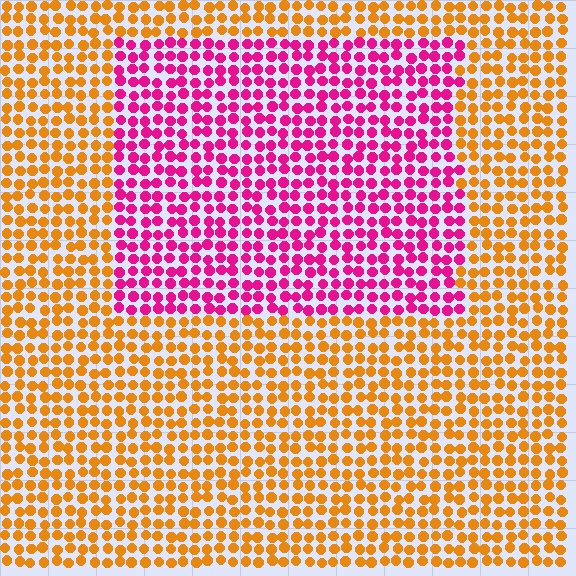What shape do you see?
I see a rectangle.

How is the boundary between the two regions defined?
The boundary is defined purely by a slight shift in hue (about 69 degrees). Spacing, size, and orientation are identical on both sides.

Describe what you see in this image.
The image is filled with small orange elements in a uniform arrangement. A rectangle-shaped region is visible where the elements are tinted to a slightly different hue, forming a subtle color boundary.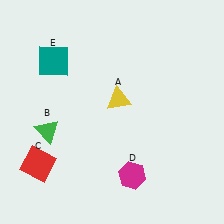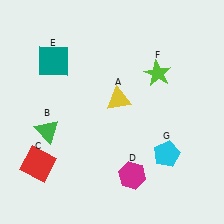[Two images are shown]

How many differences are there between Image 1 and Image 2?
There are 2 differences between the two images.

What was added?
A lime star (F), a cyan pentagon (G) were added in Image 2.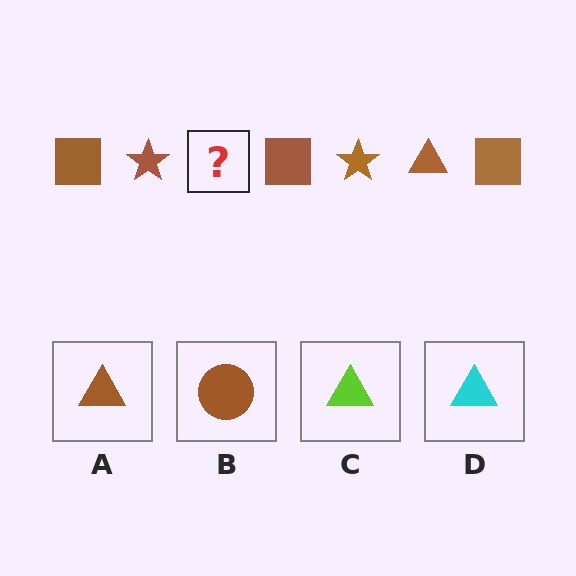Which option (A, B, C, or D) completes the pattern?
A.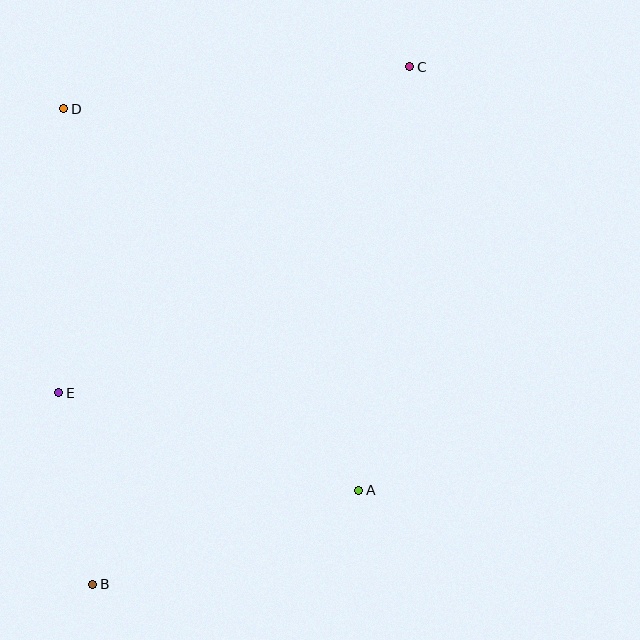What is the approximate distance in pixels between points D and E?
The distance between D and E is approximately 284 pixels.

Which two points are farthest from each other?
Points B and C are farthest from each other.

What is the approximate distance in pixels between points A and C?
The distance between A and C is approximately 426 pixels.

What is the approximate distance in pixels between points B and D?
The distance between B and D is approximately 476 pixels.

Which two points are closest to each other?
Points B and E are closest to each other.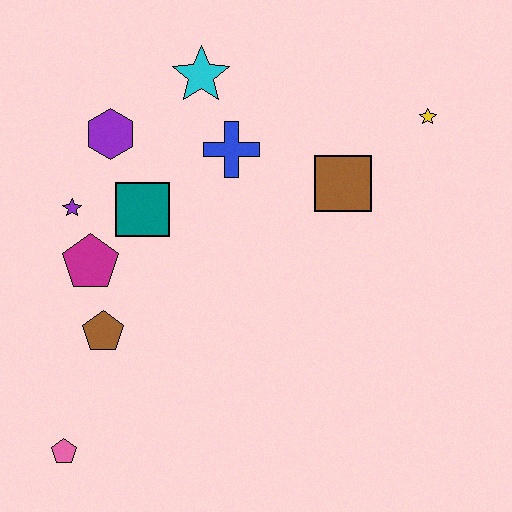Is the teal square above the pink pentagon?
Yes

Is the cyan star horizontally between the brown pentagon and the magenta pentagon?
No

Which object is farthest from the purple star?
The yellow star is farthest from the purple star.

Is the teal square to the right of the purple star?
Yes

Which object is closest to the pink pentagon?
The brown pentagon is closest to the pink pentagon.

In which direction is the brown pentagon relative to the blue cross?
The brown pentagon is below the blue cross.